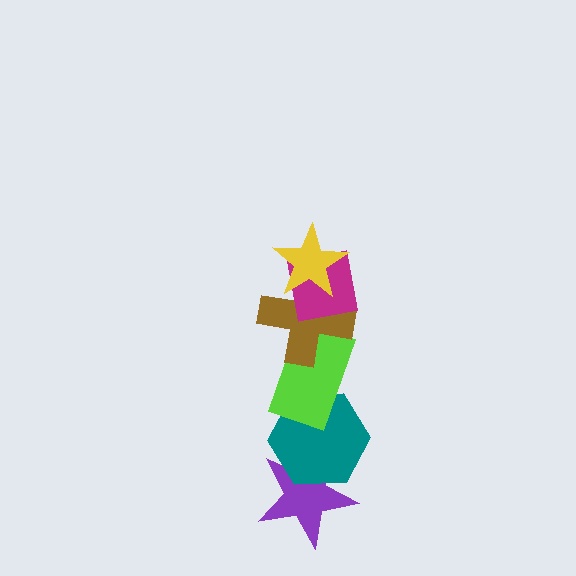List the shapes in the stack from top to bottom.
From top to bottom: the yellow star, the magenta square, the brown cross, the lime rectangle, the teal hexagon, the purple star.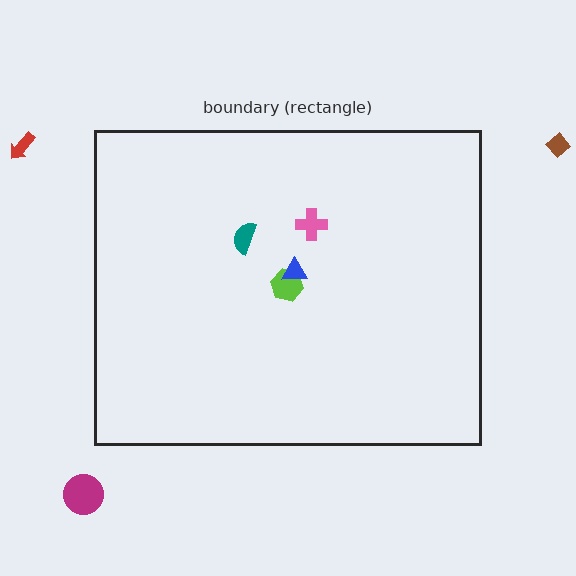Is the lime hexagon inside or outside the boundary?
Inside.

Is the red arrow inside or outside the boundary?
Outside.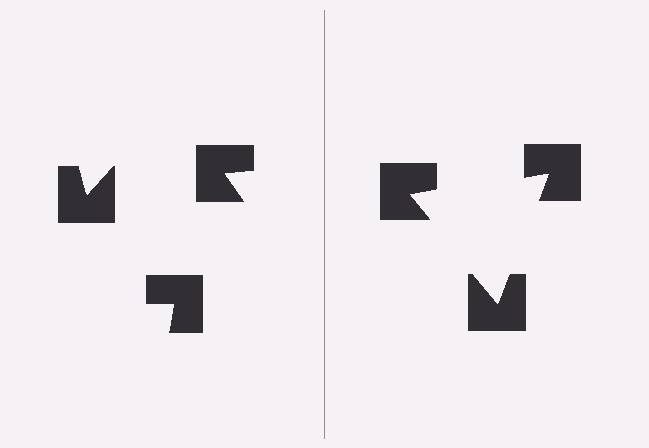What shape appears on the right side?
An illusory triangle.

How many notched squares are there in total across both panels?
6 — 3 on each side.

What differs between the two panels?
The notched squares are positioned identically on both sides; only the wedge orientations differ. On the right they align to a triangle; on the left they are misaligned.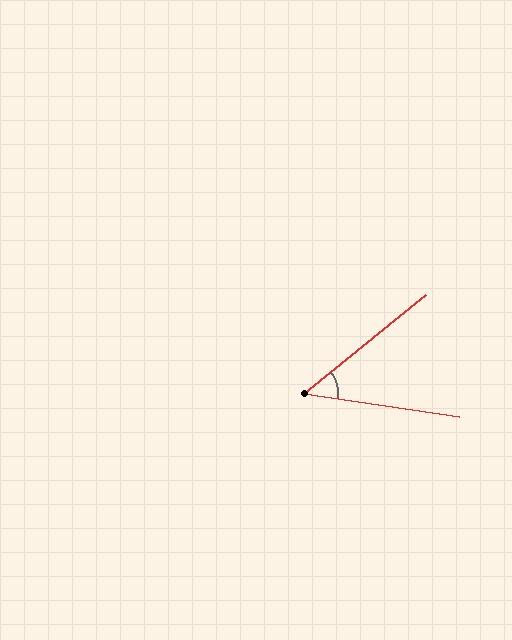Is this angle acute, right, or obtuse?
It is acute.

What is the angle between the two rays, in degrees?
Approximately 47 degrees.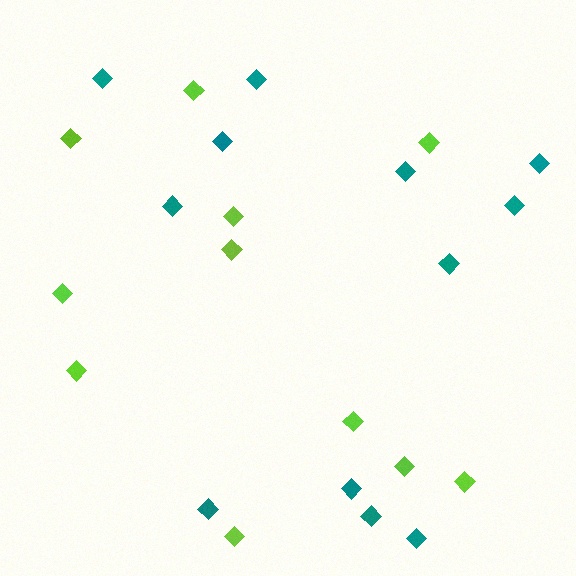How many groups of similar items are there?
There are 2 groups: one group of lime diamonds (11) and one group of teal diamonds (12).